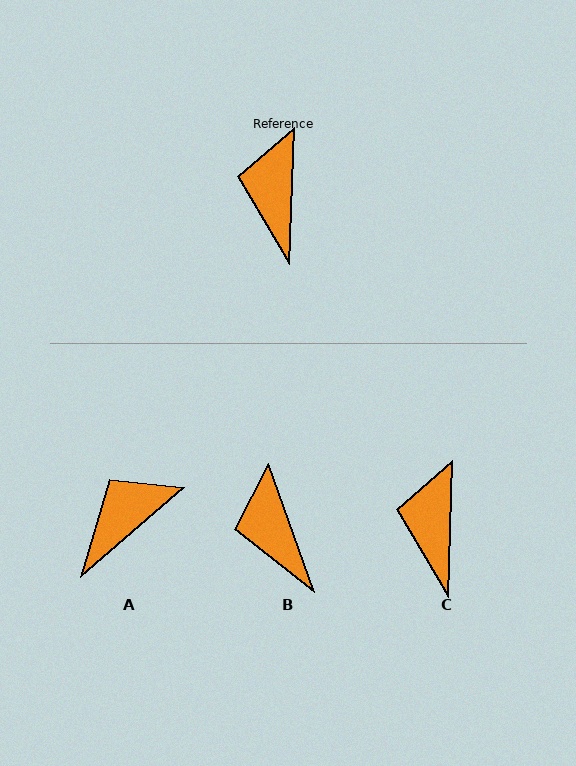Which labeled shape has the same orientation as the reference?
C.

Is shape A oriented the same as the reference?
No, it is off by about 47 degrees.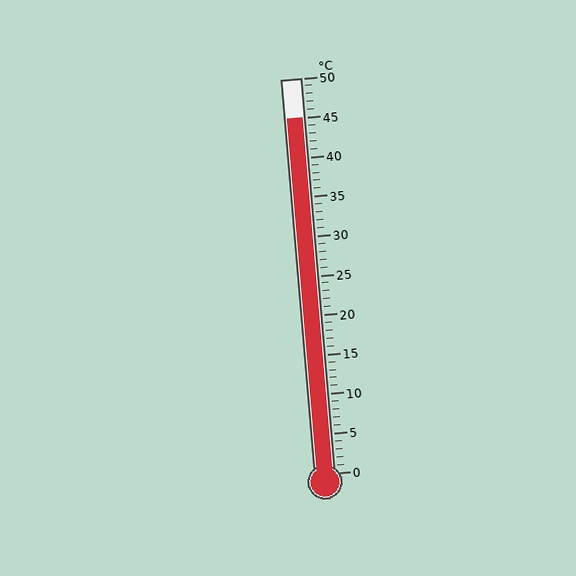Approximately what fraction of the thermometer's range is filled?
The thermometer is filled to approximately 90% of its range.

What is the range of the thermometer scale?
The thermometer scale ranges from 0°C to 50°C.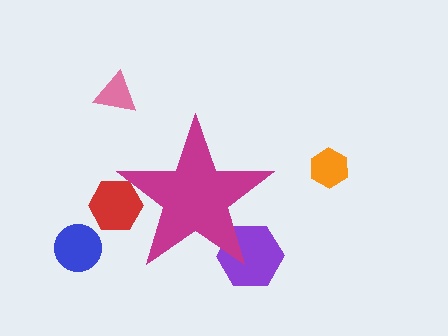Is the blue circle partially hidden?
No, the blue circle is fully visible.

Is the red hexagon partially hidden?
Yes, the red hexagon is partially hidden behind the magenta star.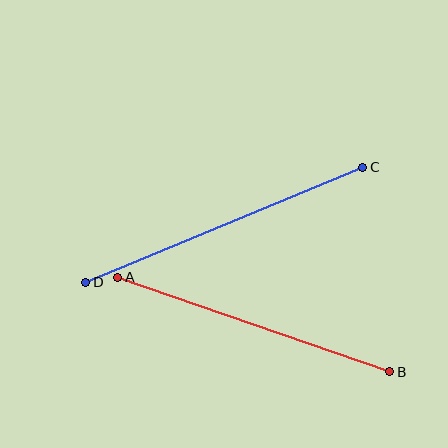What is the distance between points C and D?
The distance is approximately 300 pixels.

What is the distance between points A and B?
The distance is approximately 288 pixels.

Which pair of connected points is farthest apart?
Points C and D are farthest apart.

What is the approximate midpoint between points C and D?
The midpoint is at approximately (224, 225) pixels.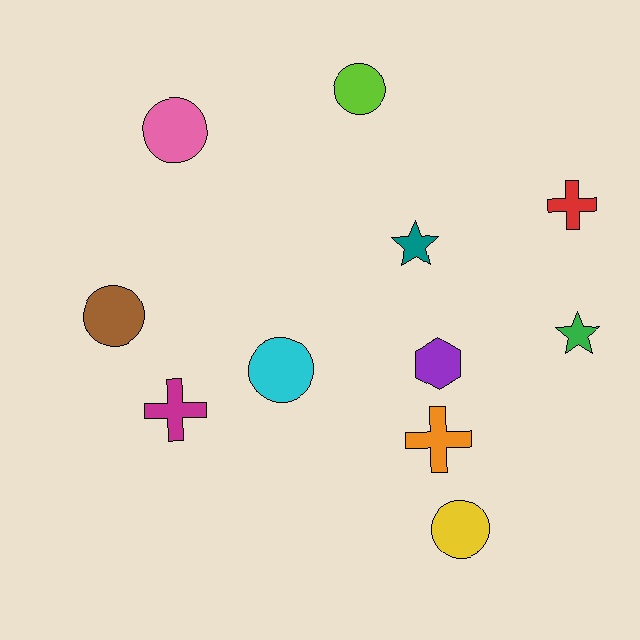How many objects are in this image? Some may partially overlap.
There are 11 objects.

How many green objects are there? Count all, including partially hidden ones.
There is 1 green object.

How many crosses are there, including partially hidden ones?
There are 3 crosses.